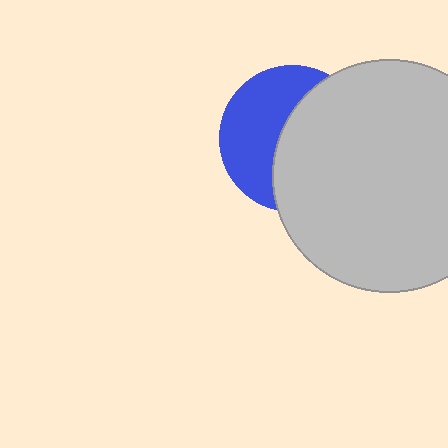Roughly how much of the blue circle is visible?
About half of it is visible (roughly 45%).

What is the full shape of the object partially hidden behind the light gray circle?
The partially hidden object is a blue circle.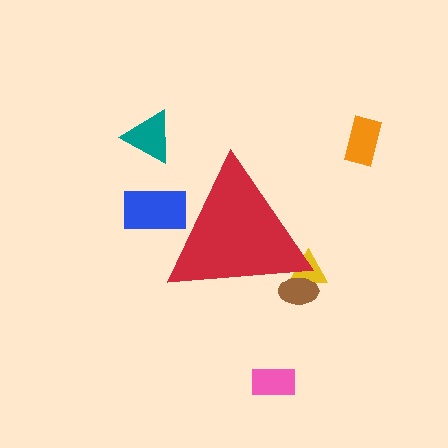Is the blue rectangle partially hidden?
Yes, the blue rectangle is partially hidden behind the red triangle.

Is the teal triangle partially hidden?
No, the teal triangle is fully visible.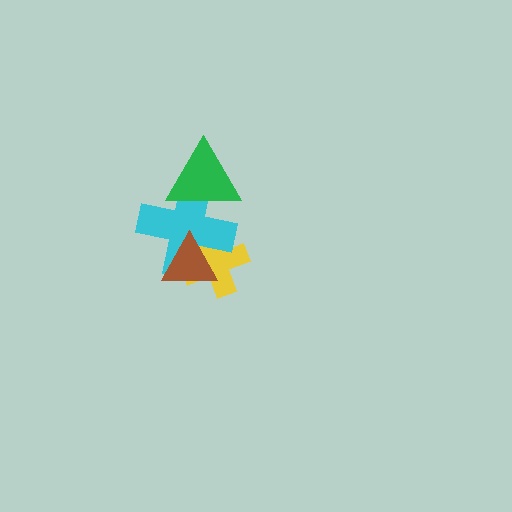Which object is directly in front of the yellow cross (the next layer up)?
The cyan cross is directly in front of the yellow cross.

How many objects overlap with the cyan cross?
3 objects overlap with the cyan cross.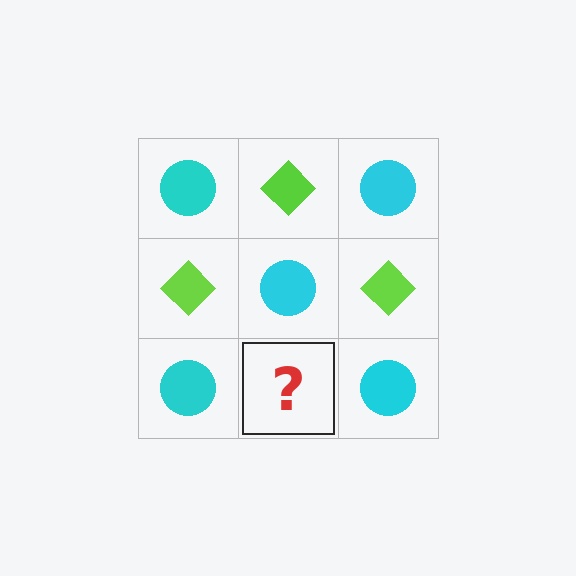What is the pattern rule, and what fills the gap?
The rule is that it alternates cyan circle and lime diamond in a checkerboard pattern. The gap should be filled with a lime diamond.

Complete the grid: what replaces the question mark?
The question mark should be replaced with a lime diamond.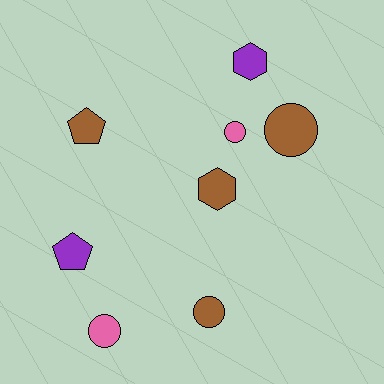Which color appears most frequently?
Brown, with 4 objects.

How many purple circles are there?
There are no purple circles.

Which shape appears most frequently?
Circle, with 4 objects.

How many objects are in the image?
There are 8 objects.